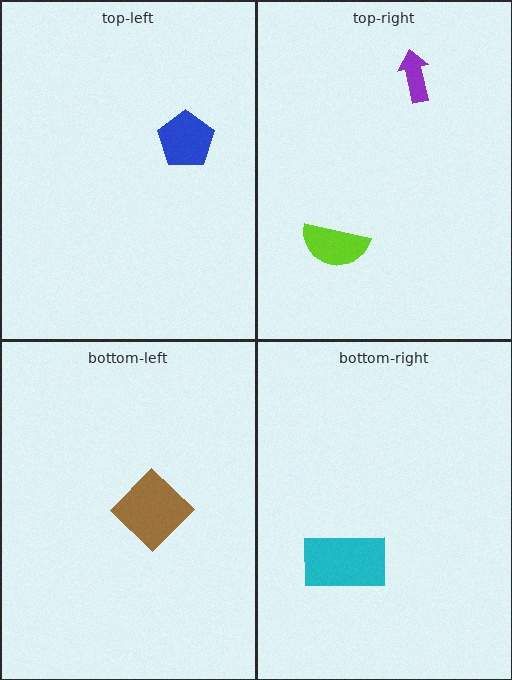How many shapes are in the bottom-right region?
1.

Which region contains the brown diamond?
The bottom-left region.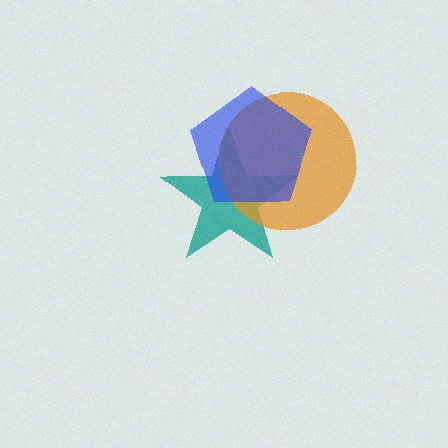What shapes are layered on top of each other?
The layered shapes are: a teal star, an orange circle, a blue pentagon.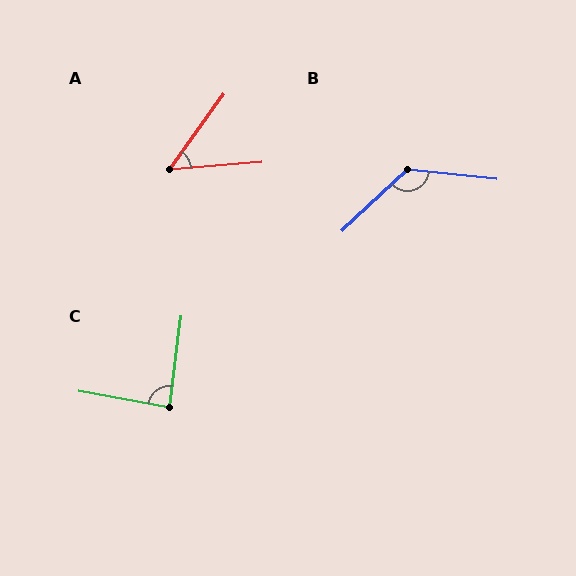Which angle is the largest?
B, at approximately 131 degrees.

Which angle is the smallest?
A, at approximately 49 degrees.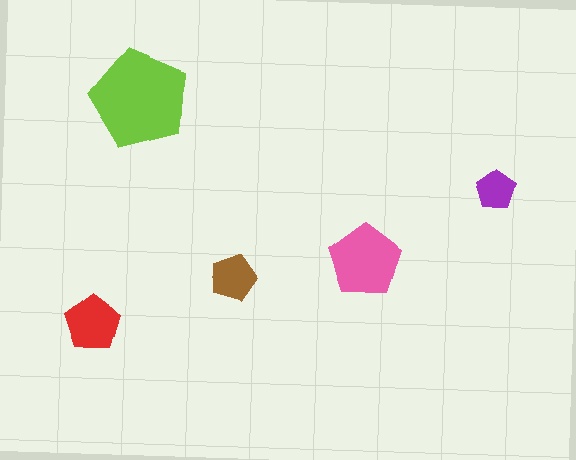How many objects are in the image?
There are 5 objects in the image.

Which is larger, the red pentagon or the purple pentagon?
The red one.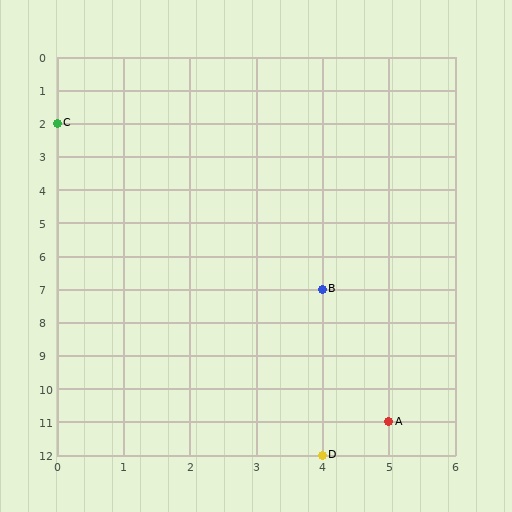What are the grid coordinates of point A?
Point A is at grid coordinates (5, 11).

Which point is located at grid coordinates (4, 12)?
Point D is at (4, 12).